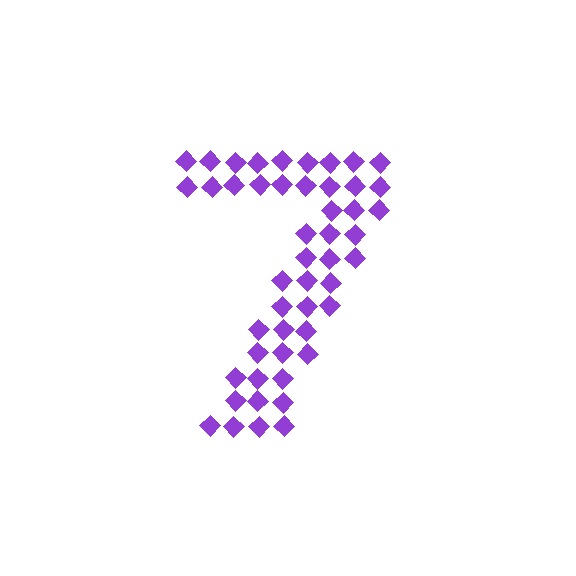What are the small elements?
The small elements are diamonds.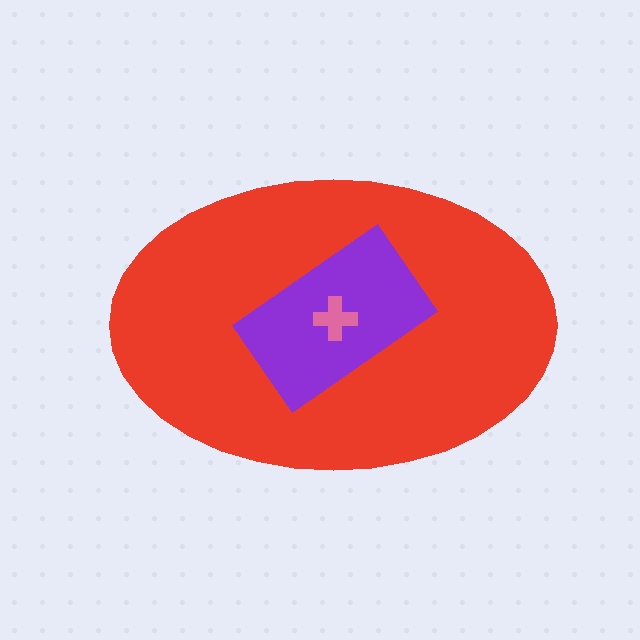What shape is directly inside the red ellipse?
The purple rectangle.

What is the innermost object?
The pink cross.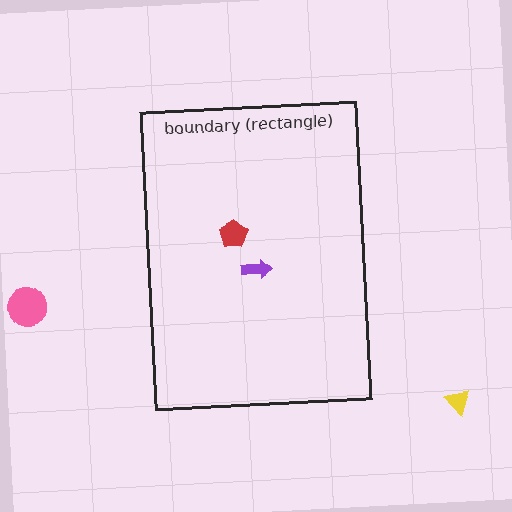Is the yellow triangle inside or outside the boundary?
Outside.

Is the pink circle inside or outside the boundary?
Outside.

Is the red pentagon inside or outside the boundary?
Inside.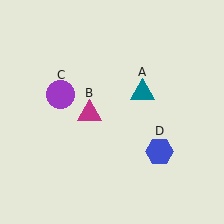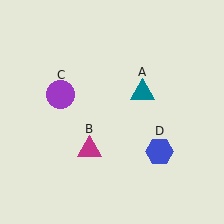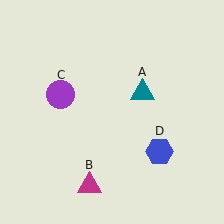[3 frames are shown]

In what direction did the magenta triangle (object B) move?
The magenta triangle (object B) moved down.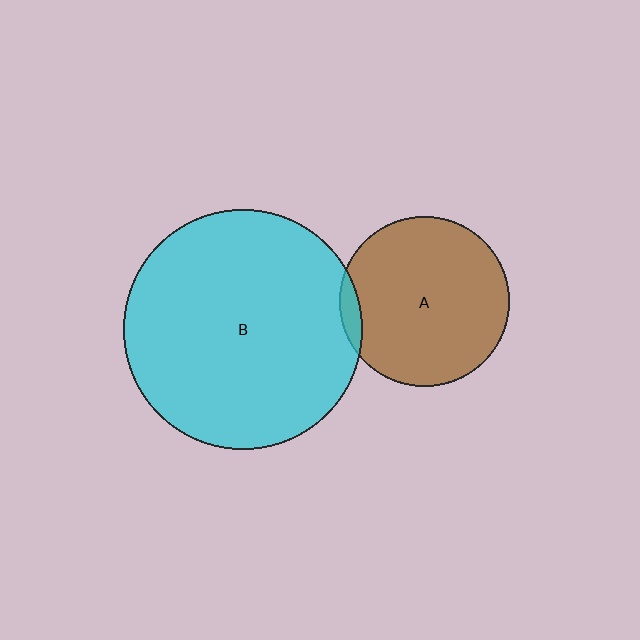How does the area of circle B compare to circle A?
Approximately 2.0 times.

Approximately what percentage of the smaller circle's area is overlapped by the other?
Approximately 5%.